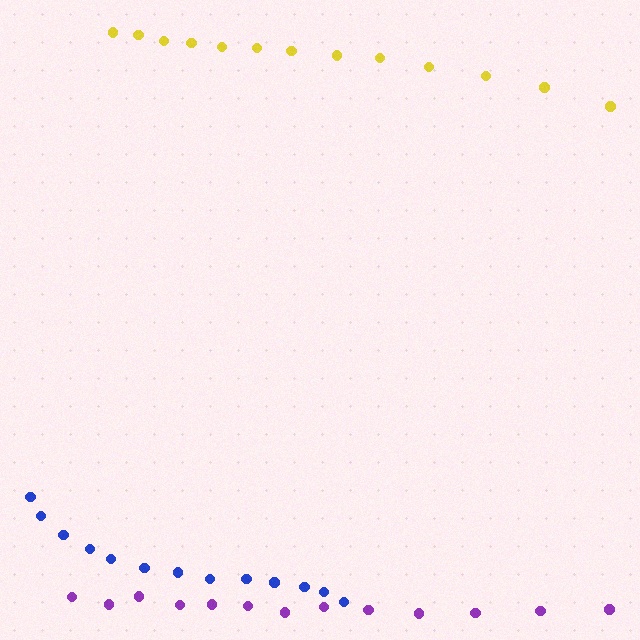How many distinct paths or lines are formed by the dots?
There are 3 distinct paths.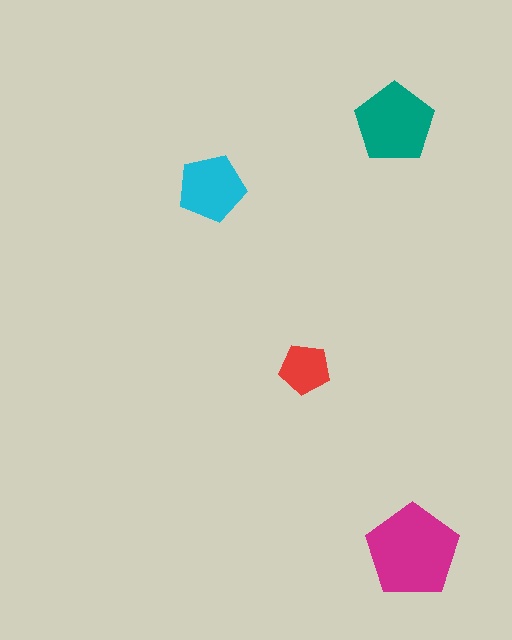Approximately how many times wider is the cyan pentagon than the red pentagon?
About 1.5 times wider.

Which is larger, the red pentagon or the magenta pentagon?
The magenta one.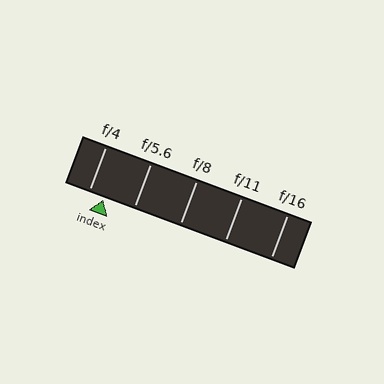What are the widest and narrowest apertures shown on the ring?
The widest aperture shown is f/4 and the narrowest is f/16.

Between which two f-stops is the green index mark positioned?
The index mark is between f/4 and f/5.6.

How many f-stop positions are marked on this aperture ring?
There are 5 f-stop positions marked.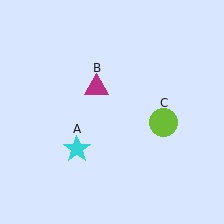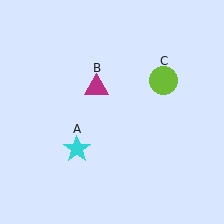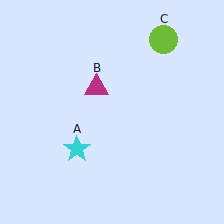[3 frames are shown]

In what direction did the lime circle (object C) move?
The lime circle (object C) moved up.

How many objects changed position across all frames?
1 object changed position: lime circle (object C).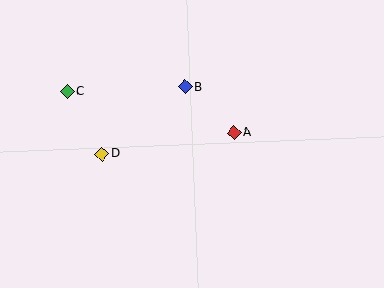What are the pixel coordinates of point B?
Point B is at (185, 87).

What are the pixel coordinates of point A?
Point A is at (234, 133).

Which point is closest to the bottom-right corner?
Point A is closest to the bottom-right corner.